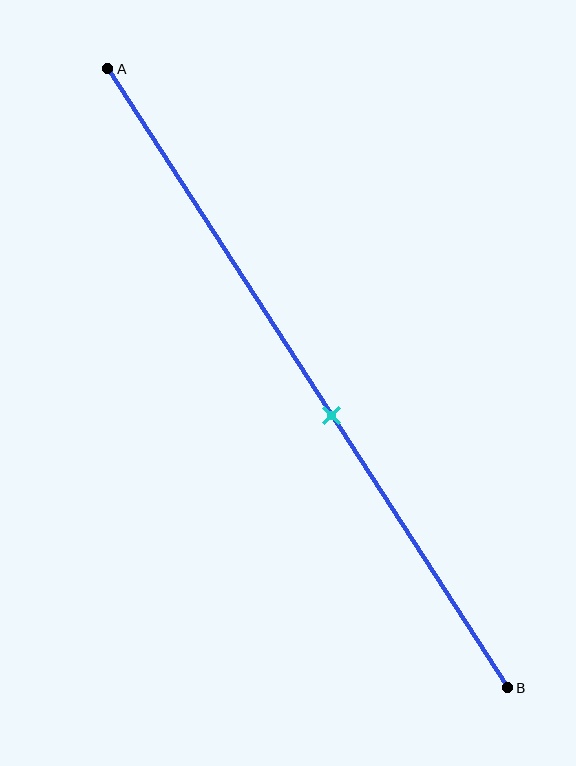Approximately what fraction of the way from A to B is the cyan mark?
The cyan mark is approximately 55% of the way from A to B.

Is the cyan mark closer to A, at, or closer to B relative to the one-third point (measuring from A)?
The cyan mark is closer to point B than the one-third point of segment AB.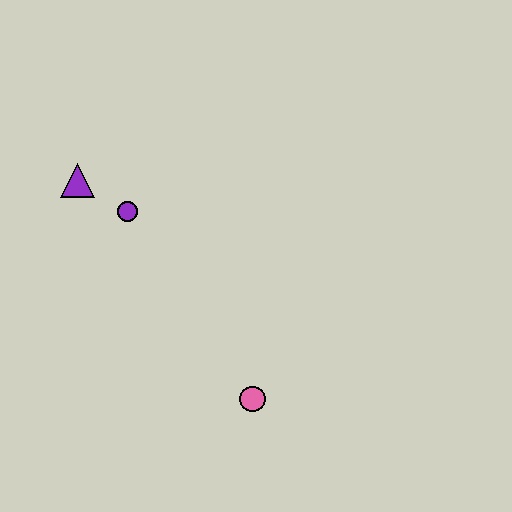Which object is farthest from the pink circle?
The purple triangle is farthest from the pink circle.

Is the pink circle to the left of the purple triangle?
No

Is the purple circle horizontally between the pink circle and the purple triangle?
Yes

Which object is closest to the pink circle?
The purple circle is closest to the pink circle.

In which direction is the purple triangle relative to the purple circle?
The purple triangle is to the left of the purple circle.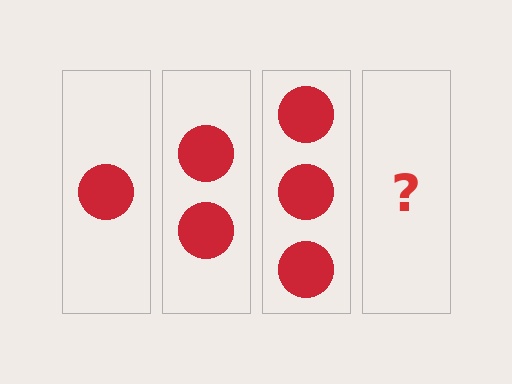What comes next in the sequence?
The next element should be 4 circles.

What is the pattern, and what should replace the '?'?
The pattern is that each step adds one more circle. The '?' should be 4 circles.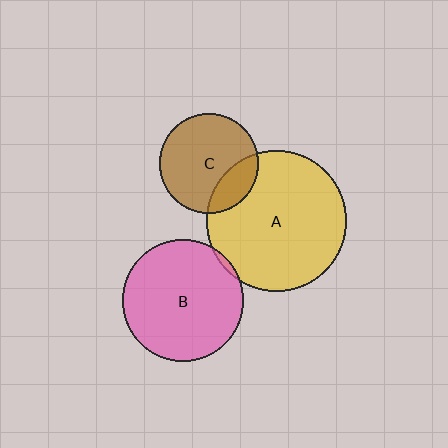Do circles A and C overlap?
Yes.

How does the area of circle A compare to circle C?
Approximately 2.0 times.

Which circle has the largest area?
Circle A (yellow).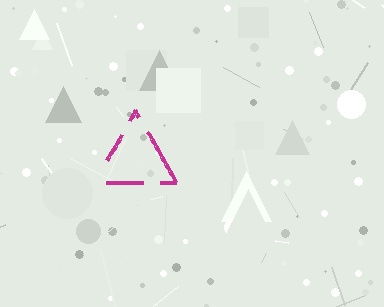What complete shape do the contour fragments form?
The contour fragments form a triangle.